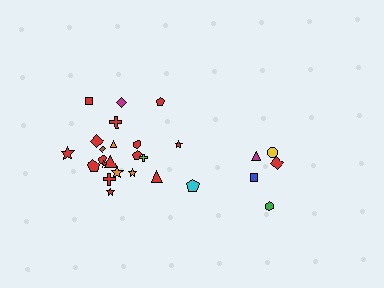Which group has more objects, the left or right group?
The left group.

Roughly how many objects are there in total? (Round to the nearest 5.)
Roughly 25 objects in total.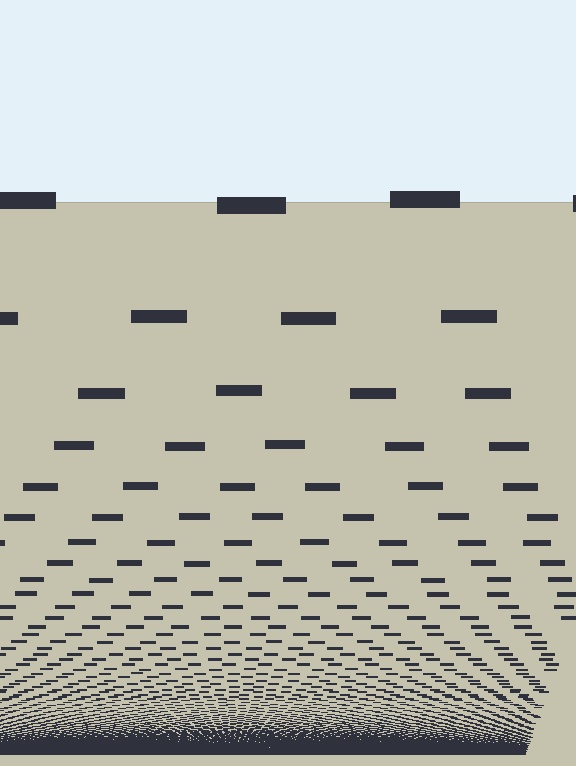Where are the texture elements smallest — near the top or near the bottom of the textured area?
Near the bottom.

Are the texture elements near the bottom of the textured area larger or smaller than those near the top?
Smaller. The gradient is inverted — elements near the bottom are smaller and denser.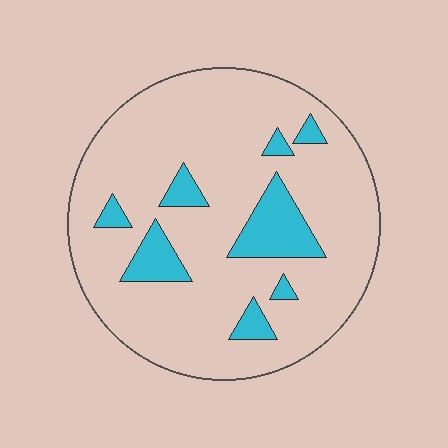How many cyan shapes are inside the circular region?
8.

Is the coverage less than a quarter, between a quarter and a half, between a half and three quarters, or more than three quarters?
Less than a quarter.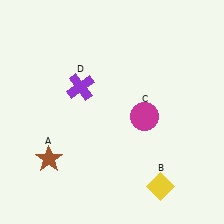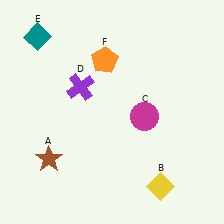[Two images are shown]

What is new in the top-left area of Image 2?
An orange pentagon (F) was added in the top-left area of Image 2.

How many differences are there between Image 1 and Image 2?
There are 2 differences between the two images.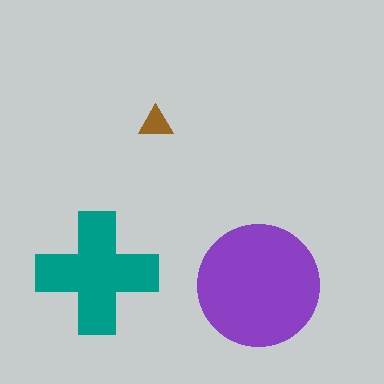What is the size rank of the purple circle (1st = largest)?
1st.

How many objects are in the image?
There are 3 objects in the image.